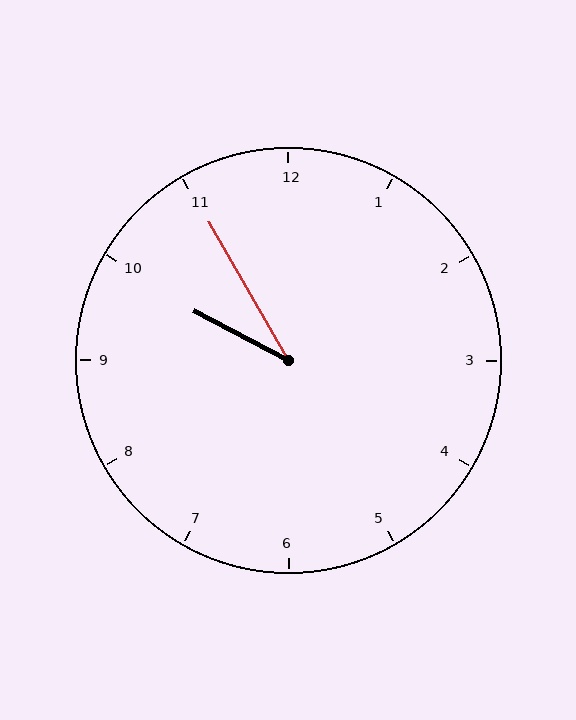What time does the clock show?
9:55.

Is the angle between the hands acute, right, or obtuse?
It is acute.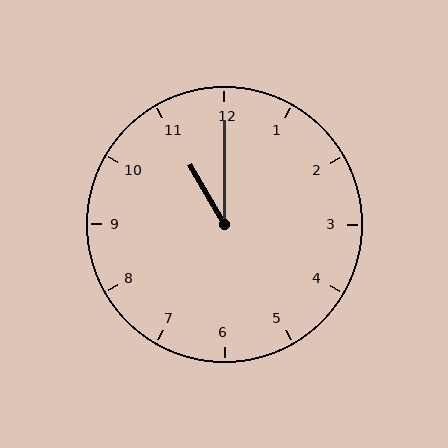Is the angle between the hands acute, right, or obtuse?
It is acute.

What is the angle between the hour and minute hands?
Approximately 30 degrees.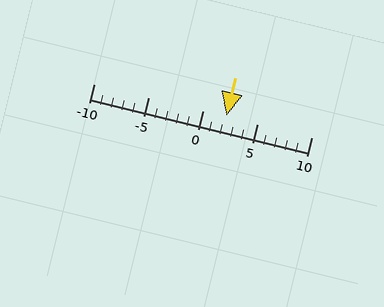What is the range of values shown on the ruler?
The ruler shows values from -10 to 10.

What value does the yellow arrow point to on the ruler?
The yellow arrow points to approximately 2.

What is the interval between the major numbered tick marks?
The major tick marks are spaced 5 units apart.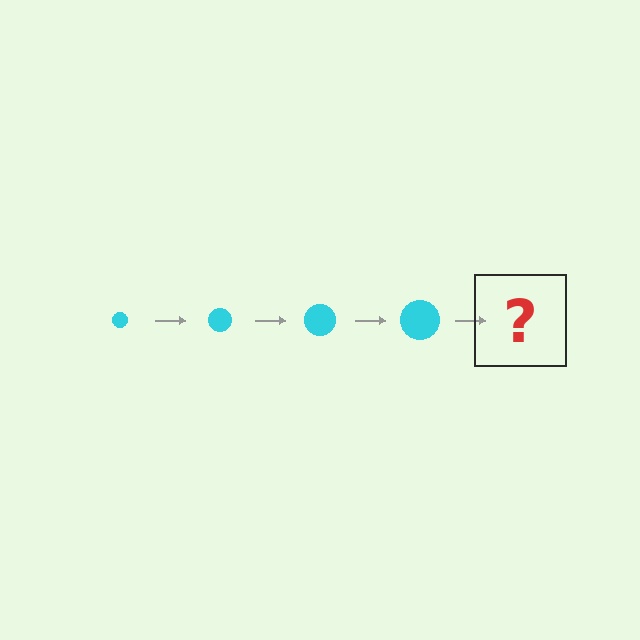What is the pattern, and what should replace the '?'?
The pattern is that the circle gets progressively larger each step. The '?' should be a cyan circle, larger than the previous one.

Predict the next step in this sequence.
The next step is a cyan circle, larger than the previous one.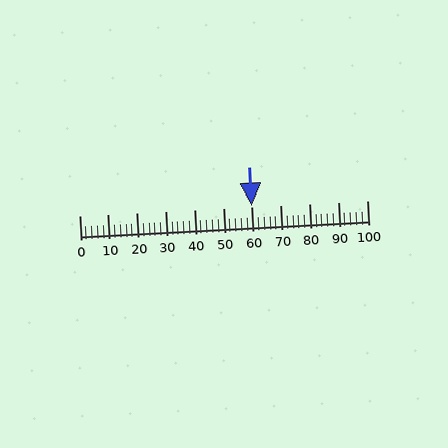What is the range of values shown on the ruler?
The ruler shows values from 0 to 100.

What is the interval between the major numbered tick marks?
The major tick marks are spaced 10 units apart.